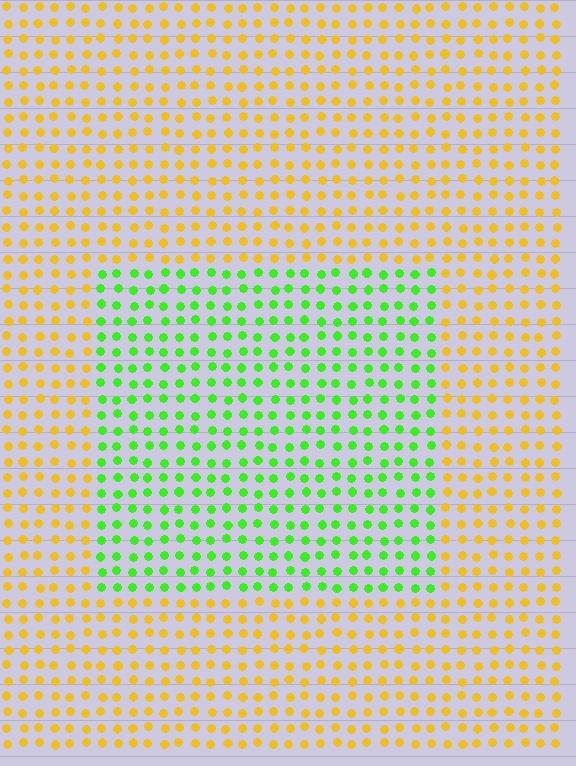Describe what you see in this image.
The image is filled with small yellow elements in a uniform arrangement. A rectangle-shaped region is visible where the elements are tinted to a slightly different hue, forming a subtle color boundary.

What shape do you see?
I see a rectangle.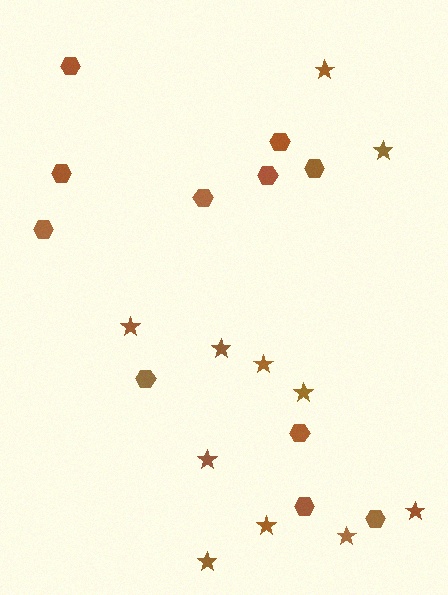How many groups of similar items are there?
There are 2 groups: one group of stars (11) and one group of hexagons (11).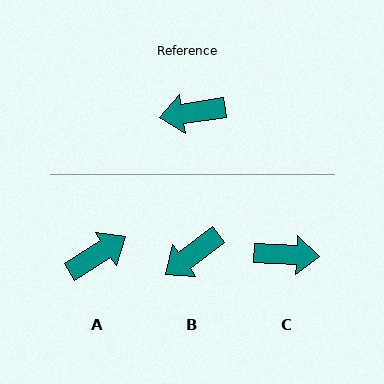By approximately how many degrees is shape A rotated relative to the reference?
Approximately 156 degrees clockwise.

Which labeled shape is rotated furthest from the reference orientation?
C, about 169 degrees away.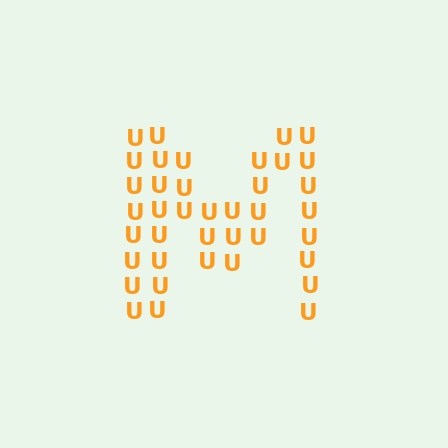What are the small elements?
The small elements are letter U's.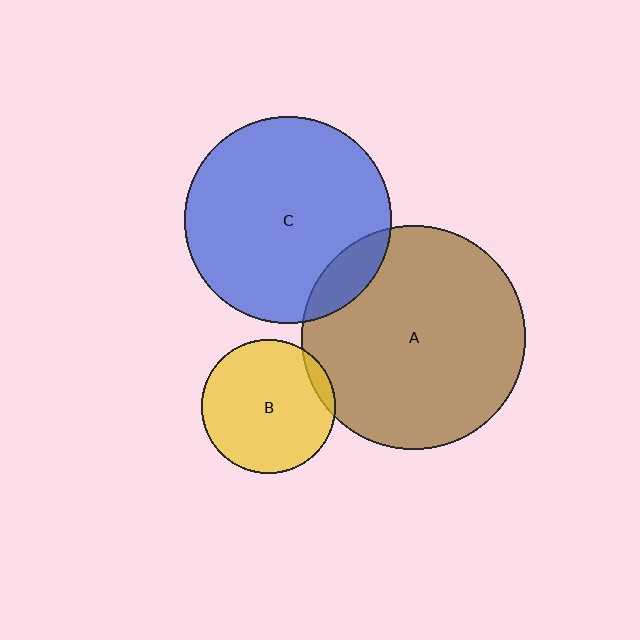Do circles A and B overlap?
Yes.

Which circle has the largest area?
Circle A (brown).